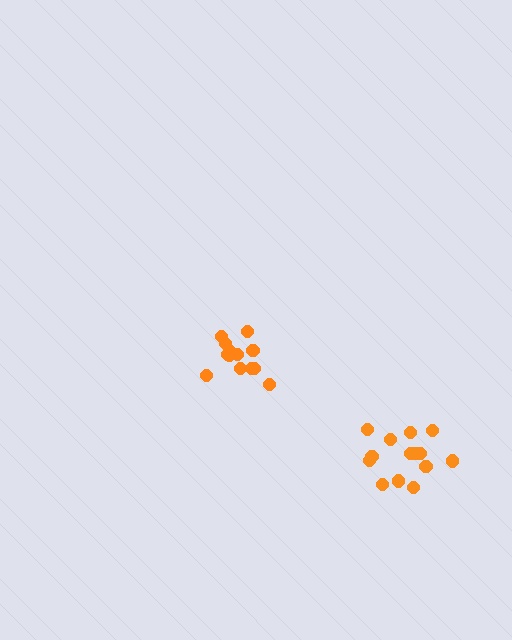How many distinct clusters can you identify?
There are 2 distinct clusters.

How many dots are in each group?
Group 1: 13 dots, Group 2: 14 dots (27 total).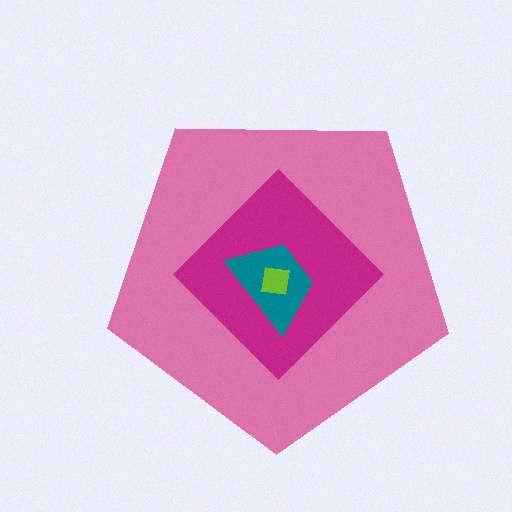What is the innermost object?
The lime square.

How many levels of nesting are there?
4.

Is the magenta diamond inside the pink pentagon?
Yes.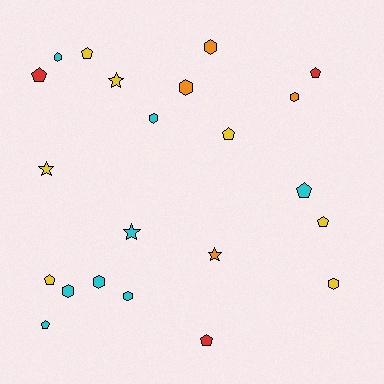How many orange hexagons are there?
There are 3 orange hexagons.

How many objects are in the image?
There are 22 objects.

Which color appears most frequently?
Cyan, with 8 objects.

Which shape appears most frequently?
Pentagon, with 9 objects.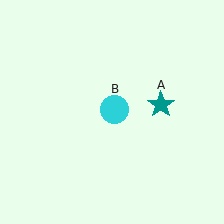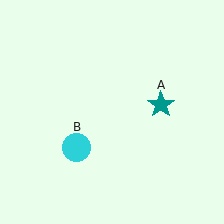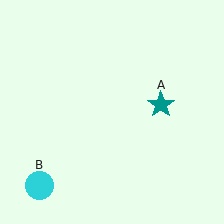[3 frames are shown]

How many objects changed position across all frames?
1 object changed position: cyan circle (object B).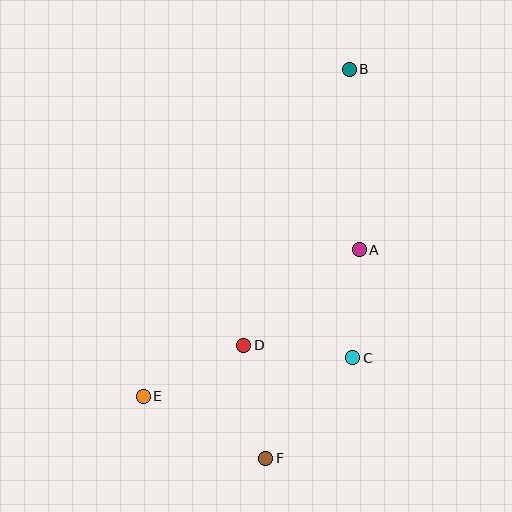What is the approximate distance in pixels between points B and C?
The distance between B and C is approximately 289 pixels.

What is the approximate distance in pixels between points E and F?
The distance between E and F is approximately 137 pixels.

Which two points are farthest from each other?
Points B and F are farthest from each other.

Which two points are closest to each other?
Points A and C are closest to each other.